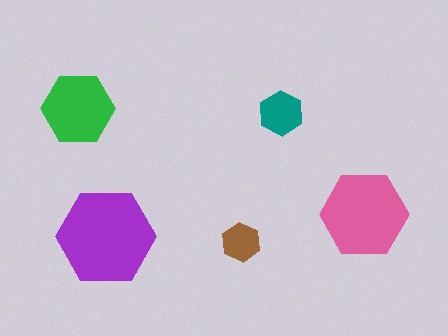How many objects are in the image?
There are 5 objects in the image.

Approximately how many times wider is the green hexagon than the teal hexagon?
About 1.5 times wider.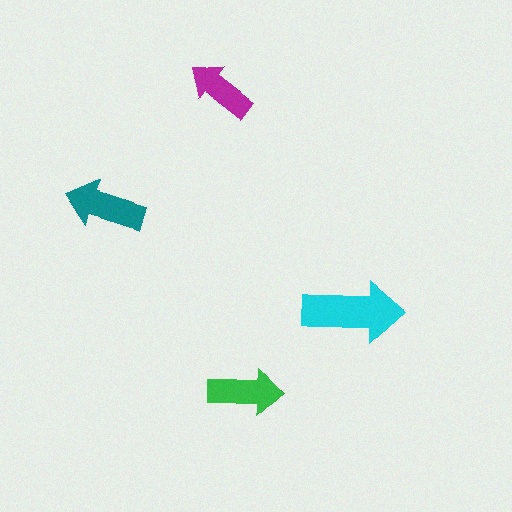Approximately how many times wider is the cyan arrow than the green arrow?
About 1.5 times wider.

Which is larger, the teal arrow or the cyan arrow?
The cyan one.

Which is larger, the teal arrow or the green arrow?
The teal one.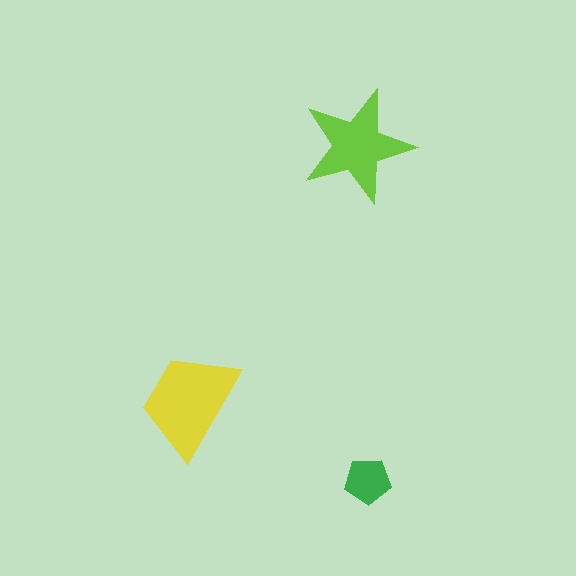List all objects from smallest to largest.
The green pentagon, the lime star, the yellow trapezoid.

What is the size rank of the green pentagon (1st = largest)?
3rd.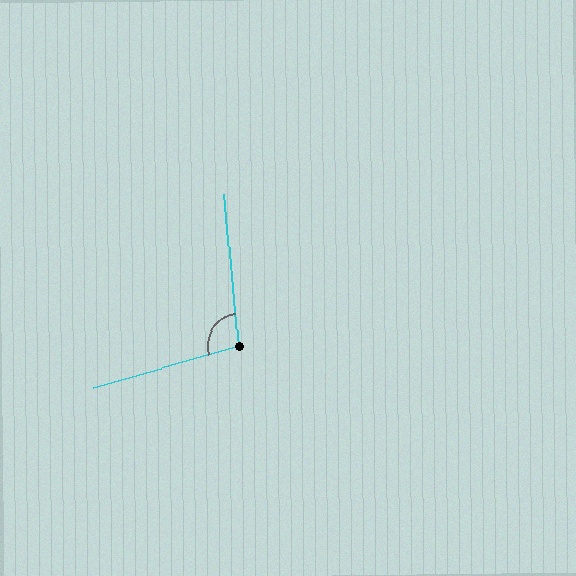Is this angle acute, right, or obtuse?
It is obtuse.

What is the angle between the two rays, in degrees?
Approximately 101 degrees.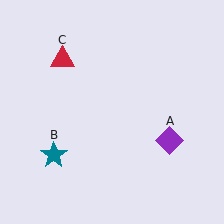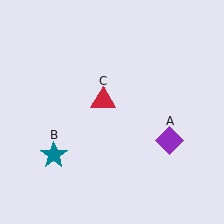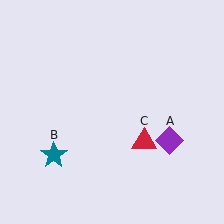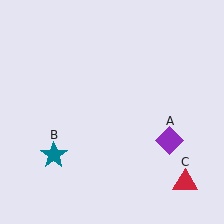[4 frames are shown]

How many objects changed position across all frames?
1 object changed position: red triangle (object C).